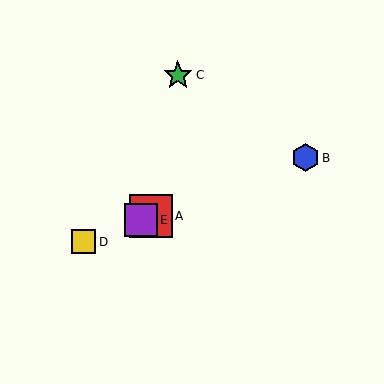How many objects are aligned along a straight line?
4 objects (A, B, D, E) are aligned along a straight line.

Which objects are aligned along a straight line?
Objects A, B, D, E are aligned along a straight line.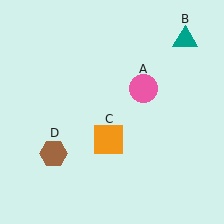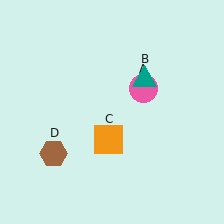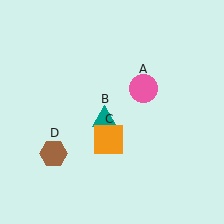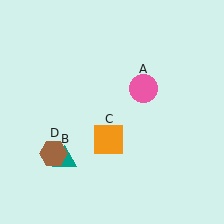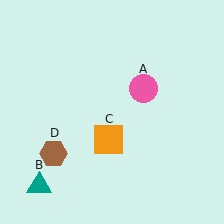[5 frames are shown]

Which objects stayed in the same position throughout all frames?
Pink circle (object A) and orange square (object C) and brown hexagon (object D) remained stationary.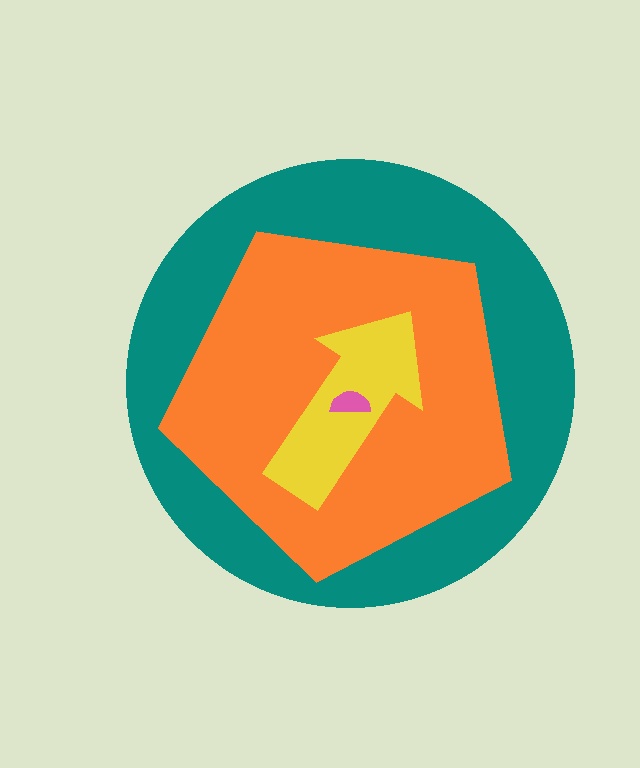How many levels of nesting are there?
4.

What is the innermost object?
The pink semicircle.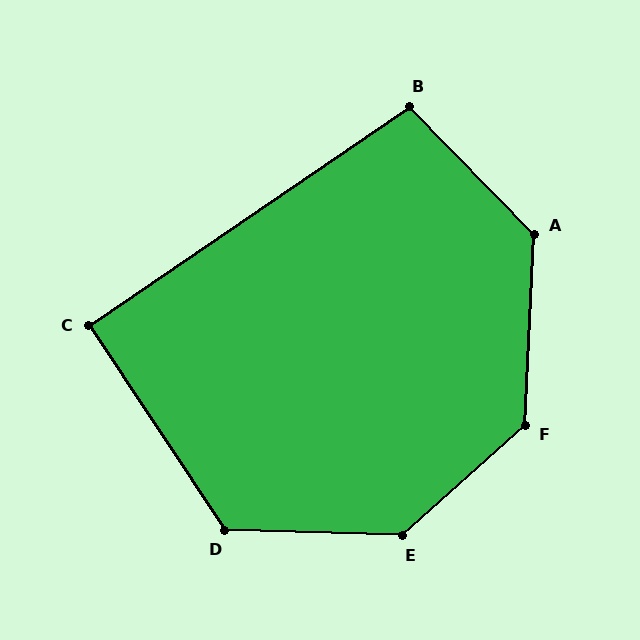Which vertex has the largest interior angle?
E, at approximately 136 degrees.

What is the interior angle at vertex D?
Approximately 125 degrees (obtuse).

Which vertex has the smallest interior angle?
C, at approximately 91 degrees.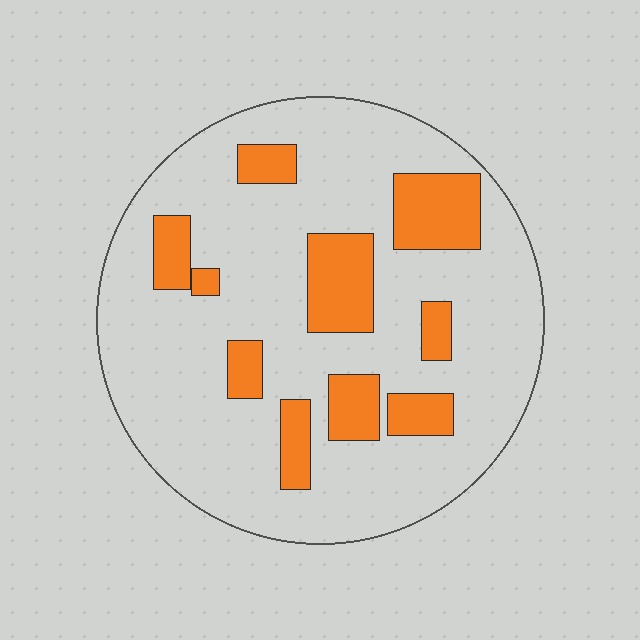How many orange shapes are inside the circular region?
10.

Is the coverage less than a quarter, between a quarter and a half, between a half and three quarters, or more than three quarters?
Less than a quarter.